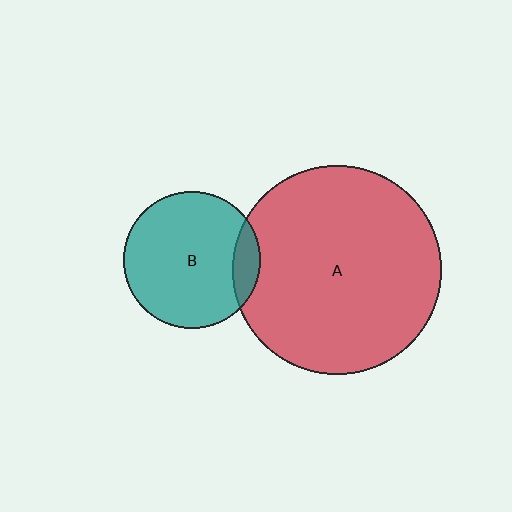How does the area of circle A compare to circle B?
Approximately 2.3 times.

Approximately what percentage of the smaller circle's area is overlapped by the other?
Approximately 10%.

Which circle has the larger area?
Circle A (red).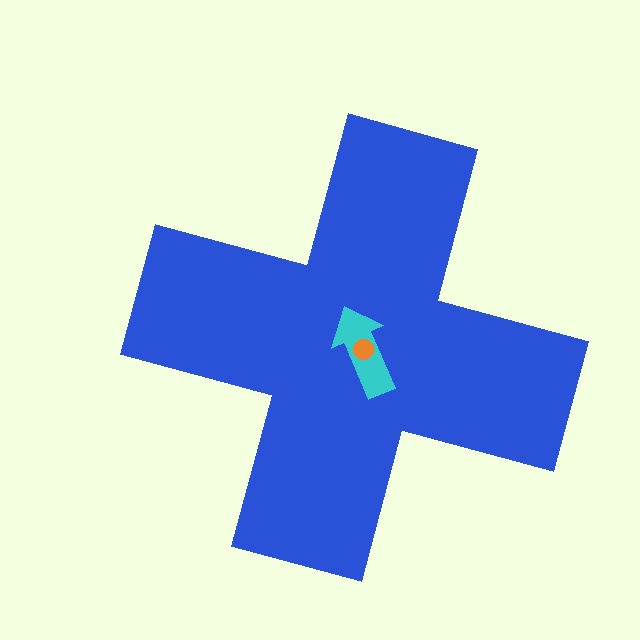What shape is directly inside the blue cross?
The cyan arrow.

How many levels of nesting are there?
3.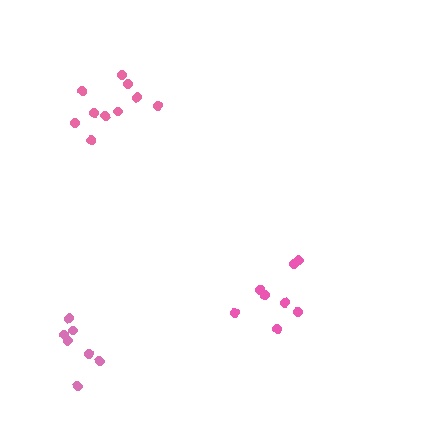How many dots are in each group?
Group 1: 8 dots, Group 2: 7 dots, Group 3: 10 dots (25 total).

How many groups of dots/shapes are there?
There are 3 groups.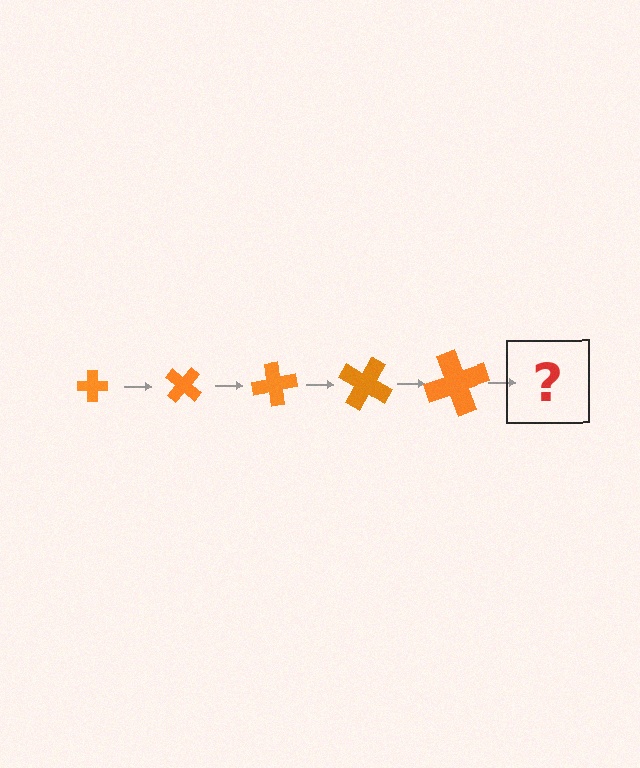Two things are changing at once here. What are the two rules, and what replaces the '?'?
The two rules are that the cross grows larger each step and it rotates 40 degrees each step. The '?' should be a cross, larger than the previous one and rotated 200 degrees from the start.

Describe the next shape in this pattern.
It should be a cross, larger than the previous one and rotated 200 degrees from the start.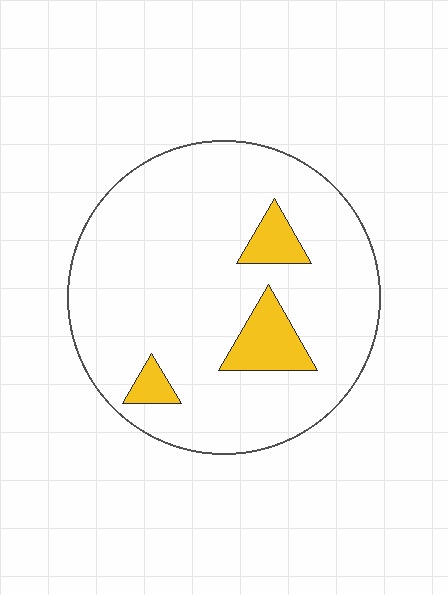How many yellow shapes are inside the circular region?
3.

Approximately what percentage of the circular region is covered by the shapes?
Approximately 10%.